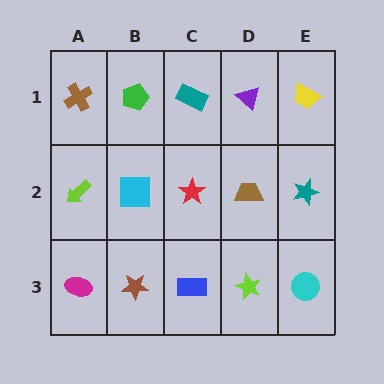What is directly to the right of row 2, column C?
A brown trapezoid.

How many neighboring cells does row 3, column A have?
2.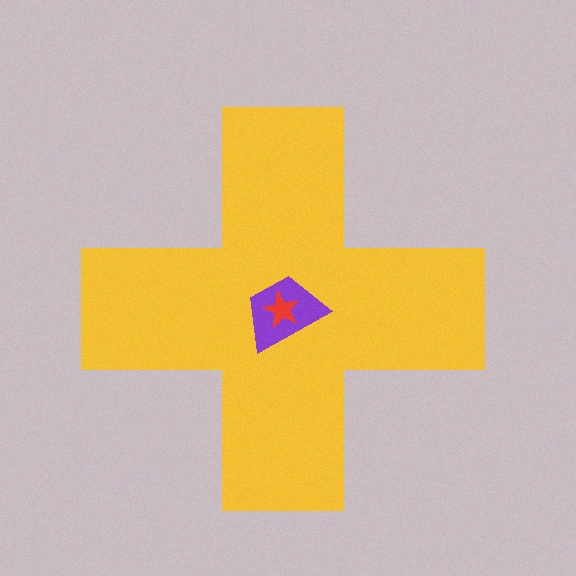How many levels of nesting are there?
3.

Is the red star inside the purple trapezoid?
Yes.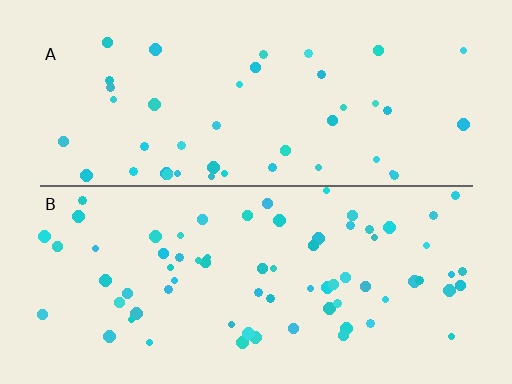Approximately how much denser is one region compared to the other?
Approximately 1.7× — region B over region A.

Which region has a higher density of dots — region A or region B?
B (the bottom).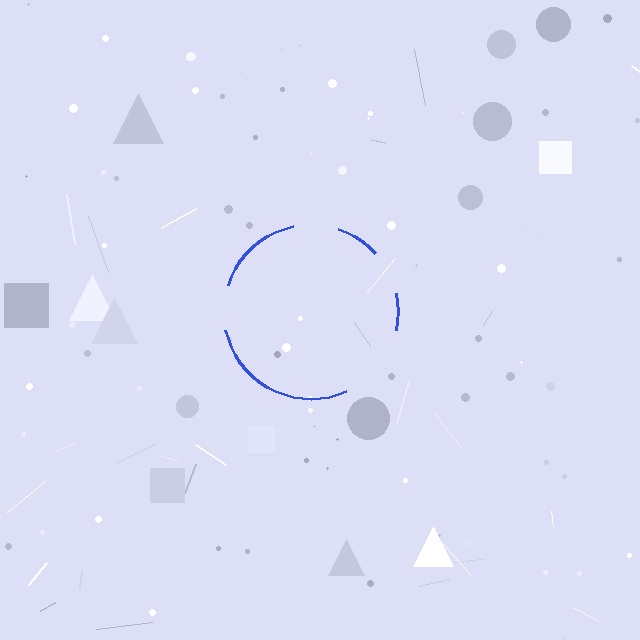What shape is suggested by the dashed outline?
The dashed outline suggests a circle.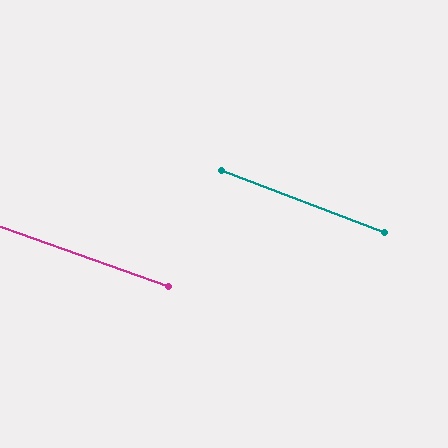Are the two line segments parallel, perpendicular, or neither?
Parallel — their directions differ by only 1.4°.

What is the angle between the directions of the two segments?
Approximately 1 degree.